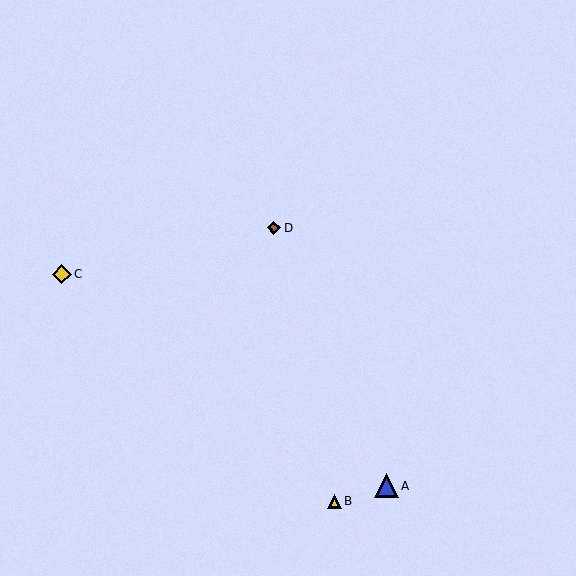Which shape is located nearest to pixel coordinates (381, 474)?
The blue triangle (labeled A) at (386, 486) is nearest to that location.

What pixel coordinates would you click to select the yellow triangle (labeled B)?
Click at (334, 501) to select the yellow triangle B.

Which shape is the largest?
The blue triangle (labeled A) is the largest.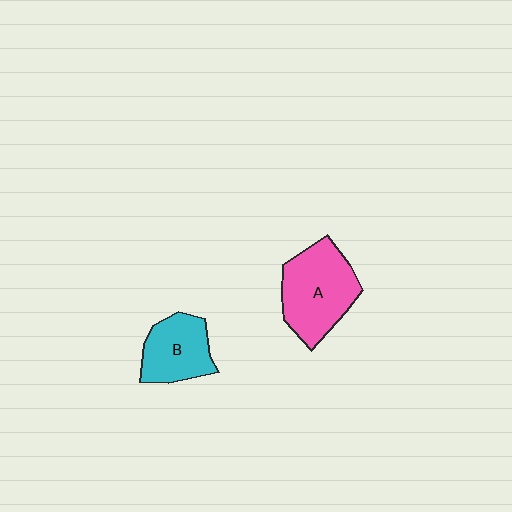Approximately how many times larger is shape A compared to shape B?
Approximately 1.4 times.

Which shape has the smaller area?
Shape B (cyan).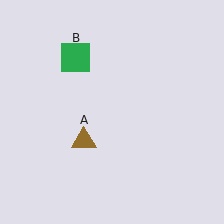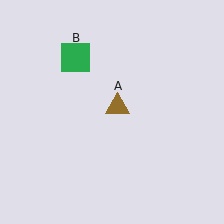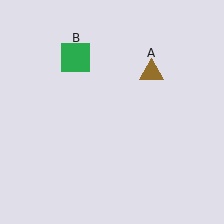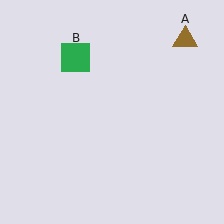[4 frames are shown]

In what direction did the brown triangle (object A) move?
The brown triangle (object A) moved up and to the right.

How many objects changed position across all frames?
1 object changed position: brown triangle (object A).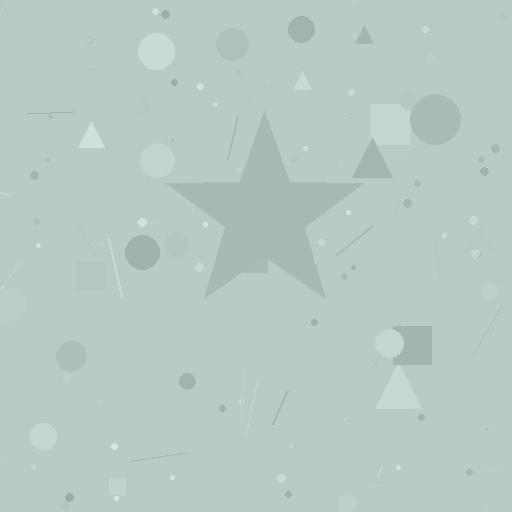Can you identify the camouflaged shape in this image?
The camouflaged shape is a star.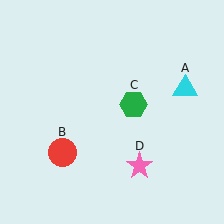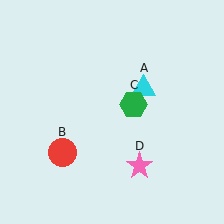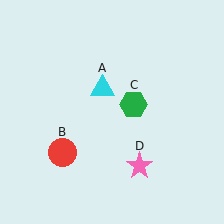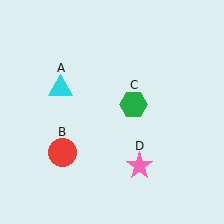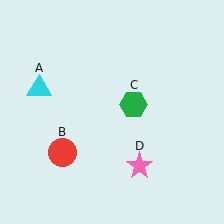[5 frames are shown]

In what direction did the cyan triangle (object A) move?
The cyan triangle (object A) moved left.